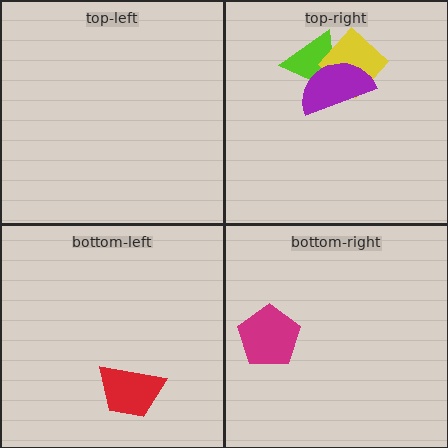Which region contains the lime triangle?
The top-right region.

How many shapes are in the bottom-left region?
1.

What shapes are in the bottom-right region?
The magenta pentagon.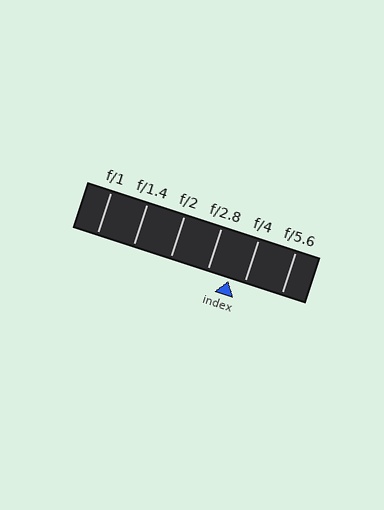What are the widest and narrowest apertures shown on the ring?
The widest aperture shown is f/1 and the narrowest is f/5.6.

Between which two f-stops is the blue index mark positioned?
The index mark is between f/2.8 and f/4.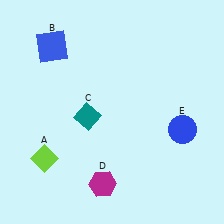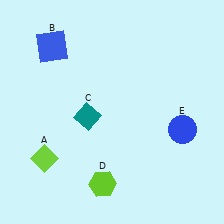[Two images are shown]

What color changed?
The hexagon (D) changed from magenta in Image 1 to lime in Image 2.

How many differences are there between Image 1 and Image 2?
There is 1 difference between the two images.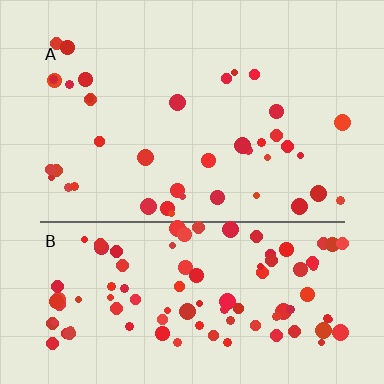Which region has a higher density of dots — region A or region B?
B (the bottom).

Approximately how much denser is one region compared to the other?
Approximately 2.6× — region B over region A.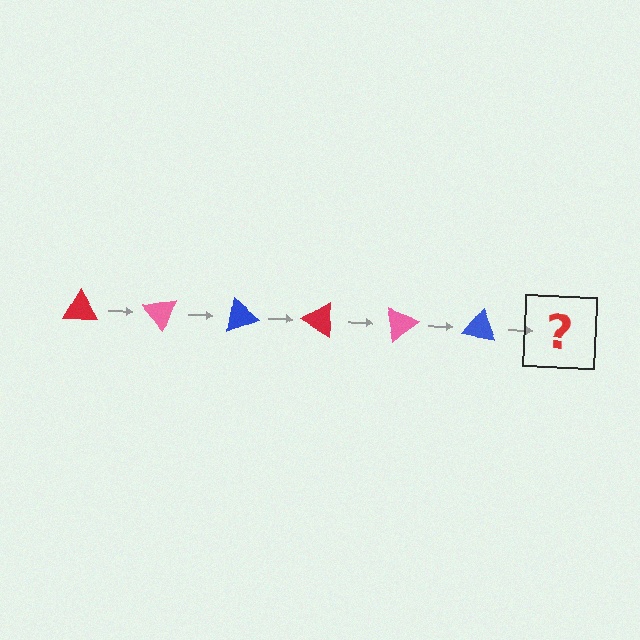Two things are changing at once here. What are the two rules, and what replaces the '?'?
The two rules are that it rotates 50 degrees each step and the color cycles through red, pink, and blue. The '?' should be a red triangle, rotated 300 degrees from the start.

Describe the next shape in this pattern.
It should be a red triangle, rotated 300 degrees from the start.